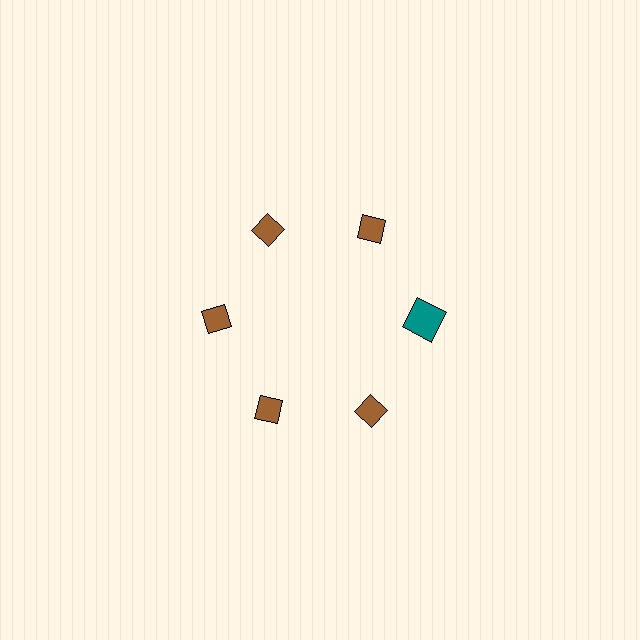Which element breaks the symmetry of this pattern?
The teal square at roughly the 3 o'clock position breaks the symmetry. All other shapes are brown diamonds.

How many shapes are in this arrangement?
There are 6 shapes arranged in a ring pattern.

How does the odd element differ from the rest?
It differs in both color (teal instead of brown) and shape (square instead of diamond).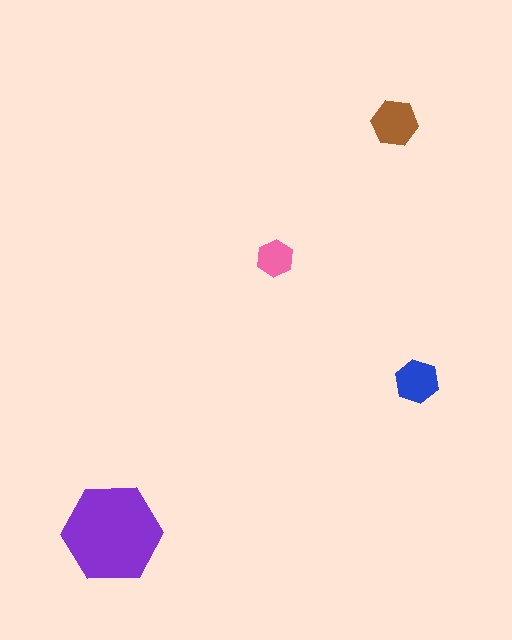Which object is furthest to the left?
The purple hexagon is leftmost.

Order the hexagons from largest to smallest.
the purple one, the brown one, the blue one, the pink one.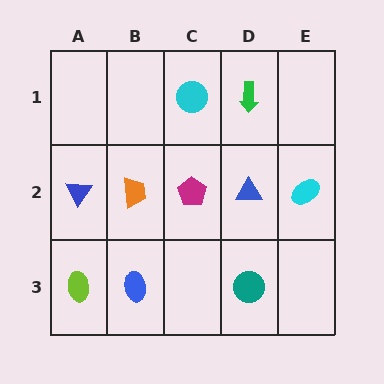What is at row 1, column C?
A cyan circle.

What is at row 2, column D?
A blue triangle.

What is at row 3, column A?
A lime ellipse.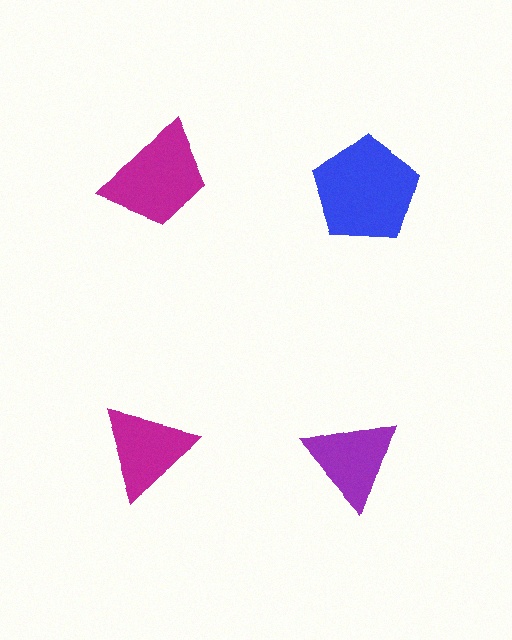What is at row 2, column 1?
A magenta triangle.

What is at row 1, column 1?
A magenta trapezoid.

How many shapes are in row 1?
2 shapes.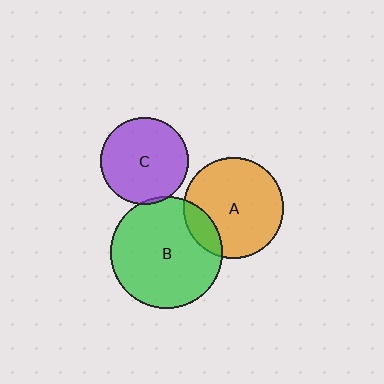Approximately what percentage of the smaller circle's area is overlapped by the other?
Approximately 15%.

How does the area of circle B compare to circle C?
Approximately 1.7 times.